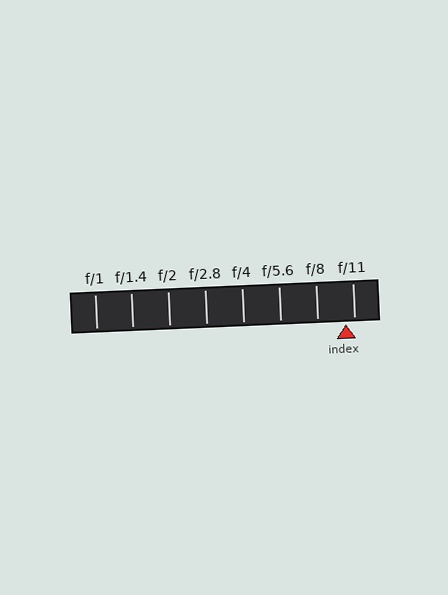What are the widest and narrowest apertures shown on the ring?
The widest aperture shown is f/1 and the narrowest is f/11.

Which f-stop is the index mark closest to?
The index mark is closest to f/11.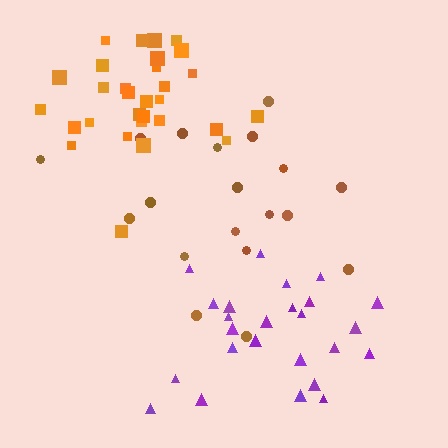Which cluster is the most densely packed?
Orange.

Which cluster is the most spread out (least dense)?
Brown.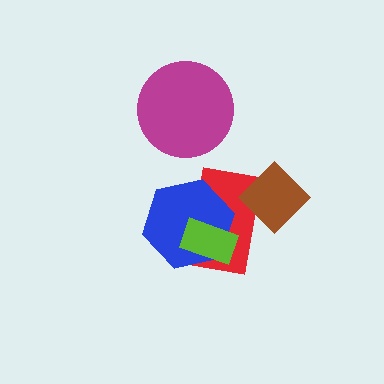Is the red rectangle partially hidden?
Yes, it is partially covered by another shape.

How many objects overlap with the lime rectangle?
2 objects overlap with the lime rectangle.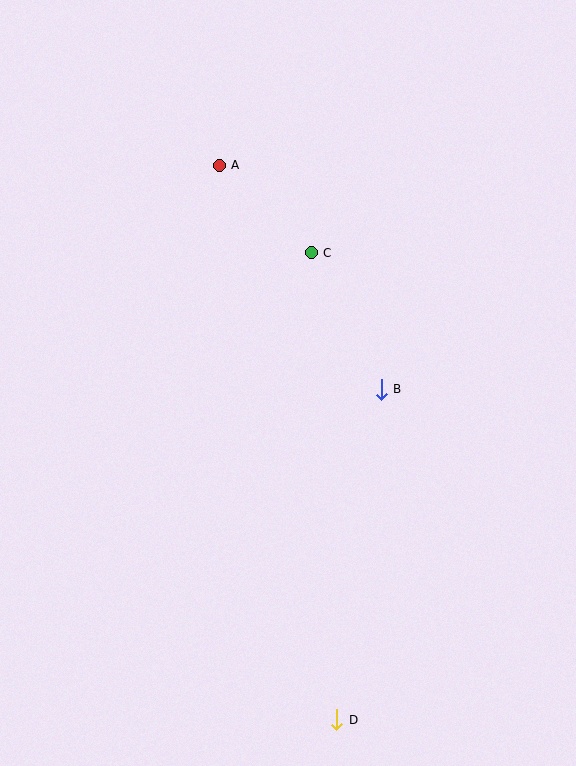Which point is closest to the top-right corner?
Point C is closest to the top-right corner.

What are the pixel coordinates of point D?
Point D is at (337, 720).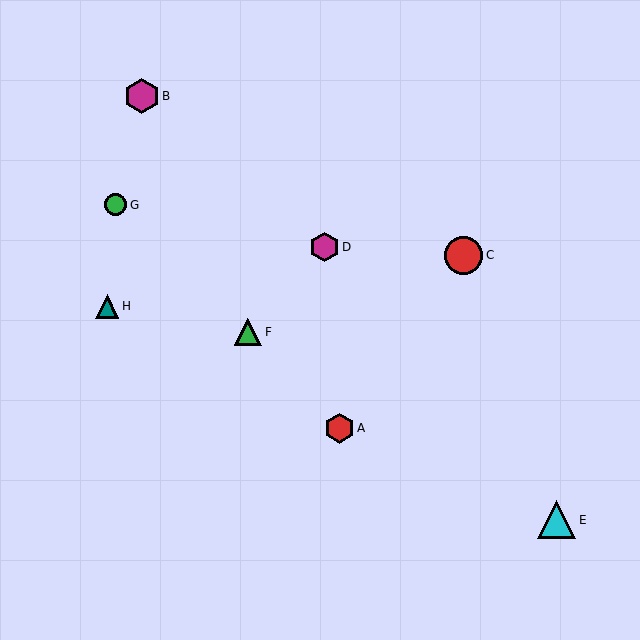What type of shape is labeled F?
Shape F is a green triangle.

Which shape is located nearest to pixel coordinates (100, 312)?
The teal triangle (labeled H) at (107, 306) is nearest to that location.